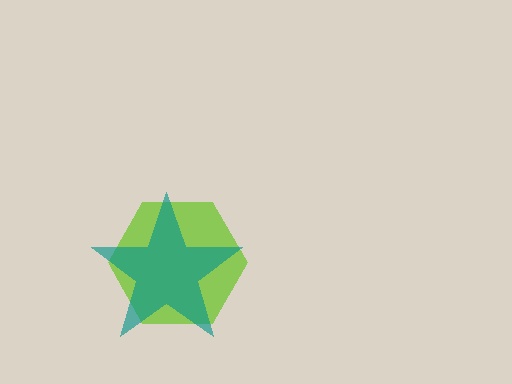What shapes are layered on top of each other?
The layered shapes are: a lime hexagon, a teal star.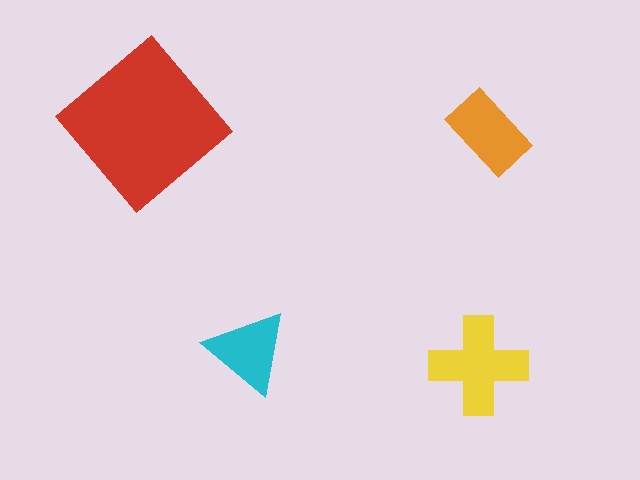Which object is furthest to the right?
The orange rectangle is rightmost.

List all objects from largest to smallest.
The red diamond, the yellow cross, the orange rectangle, the cyan triangle.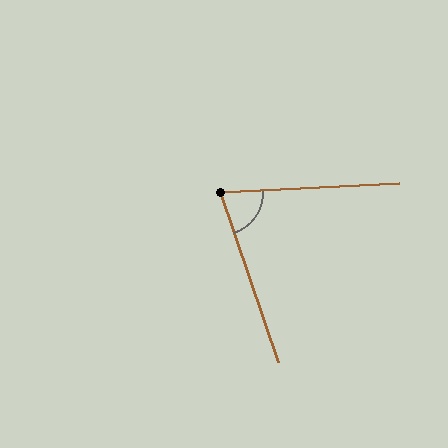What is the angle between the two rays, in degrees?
Approximately 74 degrees.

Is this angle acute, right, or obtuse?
It is acute.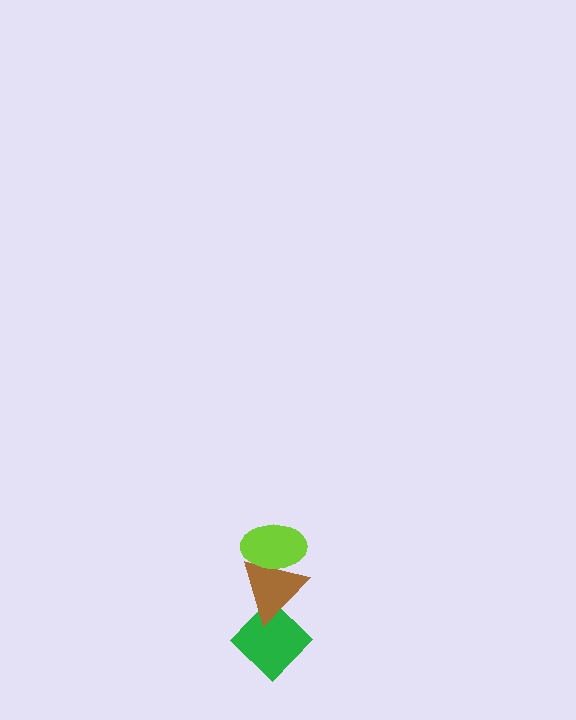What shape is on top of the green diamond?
The brown triangle is on top of the green diamond.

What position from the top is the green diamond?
The green diamond is 3rd from the top.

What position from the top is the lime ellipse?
The lime ellipse is 1st from the top.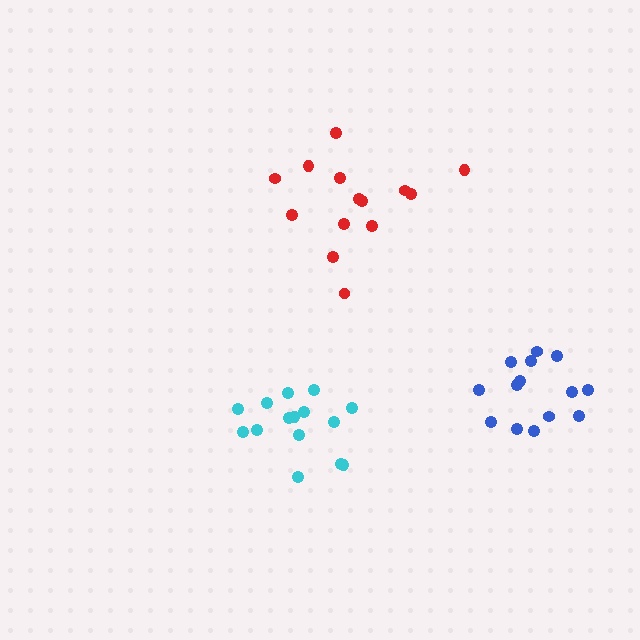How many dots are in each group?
Group 1: 14 dots, Group 2: 15 dots, Group 3: 14 dots (43 total).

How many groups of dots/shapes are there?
There are 3 groups.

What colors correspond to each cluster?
The clusters are colored: red, cyan, blue.